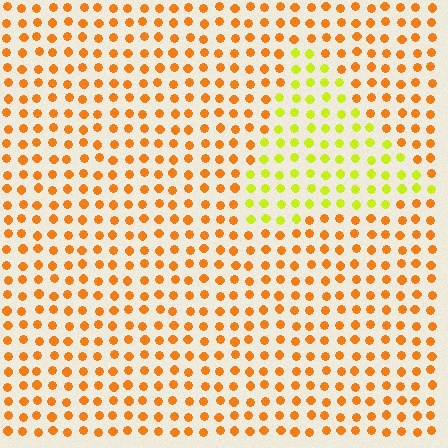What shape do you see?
I see a triangle.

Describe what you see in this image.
The image is filled with small orange elements in a uniform arrangement. A triangle-shaped region is visible where the elements are tinted to a slightly different hue, forming a subtle color boundary.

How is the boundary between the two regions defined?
The boundary is defined purely by a slight shift in hue (about 44 degrees). Spacing, size, and orientation are identical on both sides.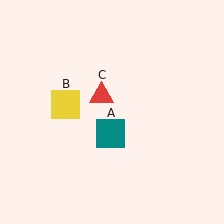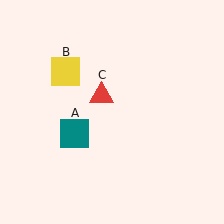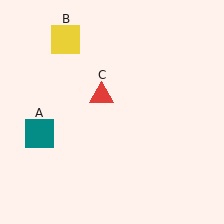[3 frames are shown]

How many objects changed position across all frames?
2 objects changed position: teal square (object A), yellow square (object B).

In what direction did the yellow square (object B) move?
The yellow square (object B) moved up.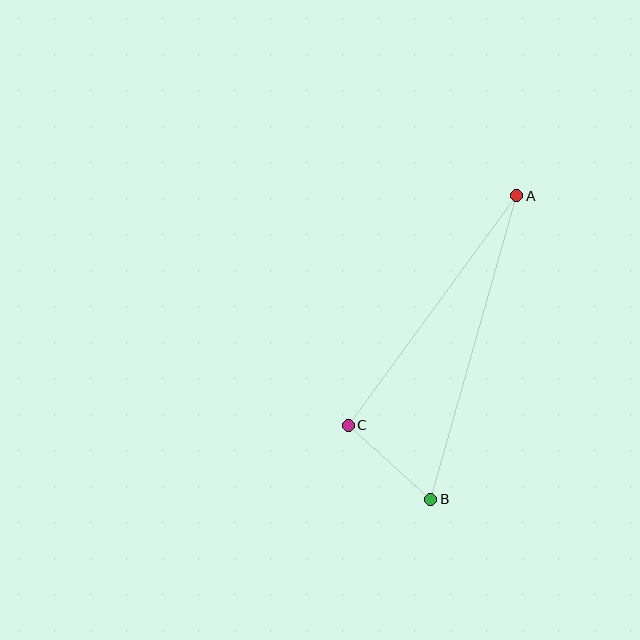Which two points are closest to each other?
Points B and C are closest to each other.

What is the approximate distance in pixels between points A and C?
The distance between A and C is approximately 284 pixels.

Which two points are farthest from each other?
Points A and B are farthest from each other.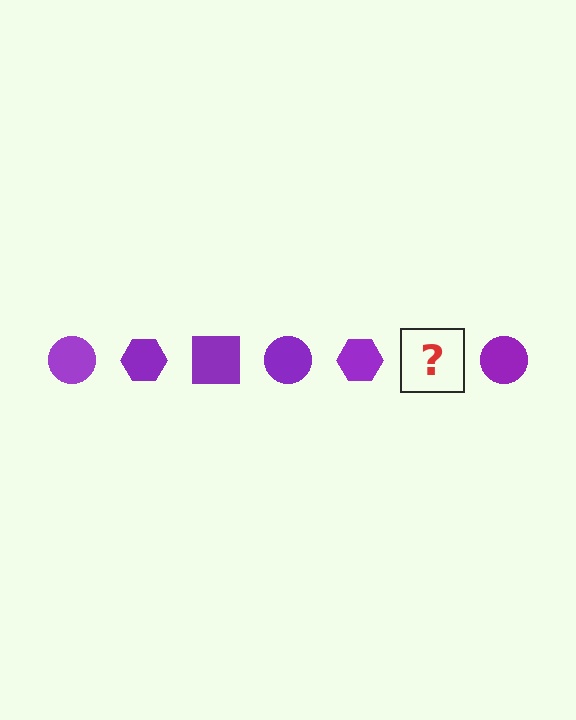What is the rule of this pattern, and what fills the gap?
The rule is that the pattern cycles through circle, hexagon, square shapes in purple. The gap should be filled with a purple square.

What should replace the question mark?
The question mark should be replaced with a purple square.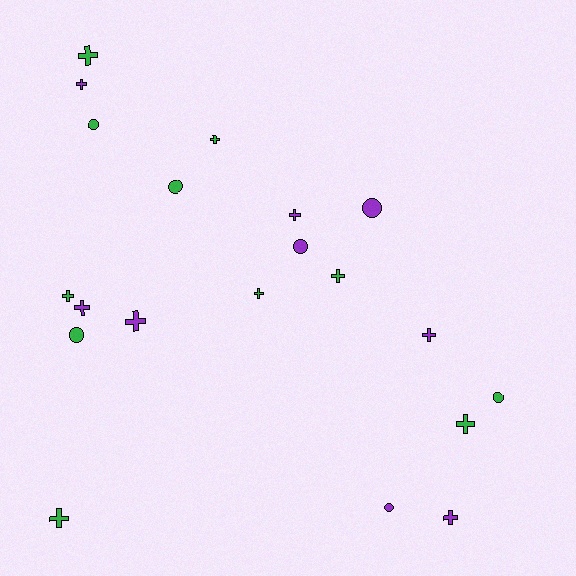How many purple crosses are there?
There are 6 purple crosses.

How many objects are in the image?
There are 20 objects.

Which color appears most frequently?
Green, with 11 objects.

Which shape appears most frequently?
Cross, with 13 objects.